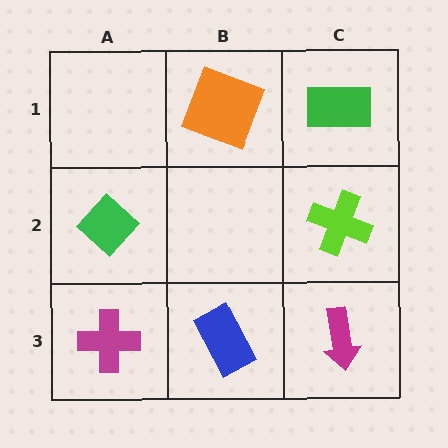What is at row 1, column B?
An orange square.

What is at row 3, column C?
A magenta arrow.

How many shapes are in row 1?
2 shapes.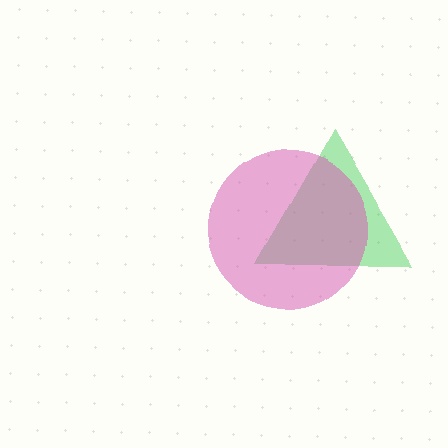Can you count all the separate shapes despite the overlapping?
Yes, there are 2 separate shapes.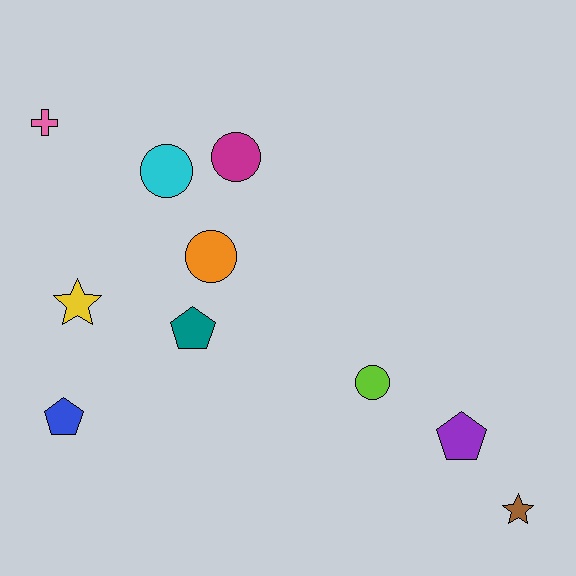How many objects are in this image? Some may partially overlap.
There are 10 objects.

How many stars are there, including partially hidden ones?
There are 2 stars.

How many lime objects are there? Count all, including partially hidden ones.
There is 1 lime object.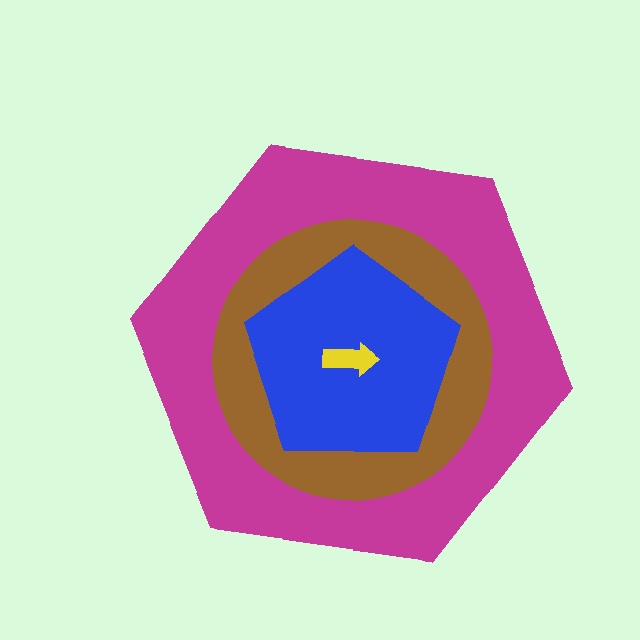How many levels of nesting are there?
4.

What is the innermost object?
The yellow arrow.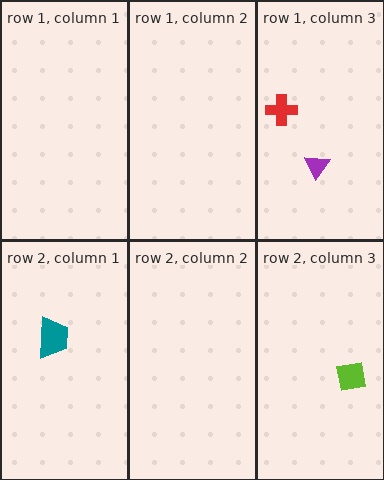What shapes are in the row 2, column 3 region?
The lime square.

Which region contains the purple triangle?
The row 1, column 3 region.